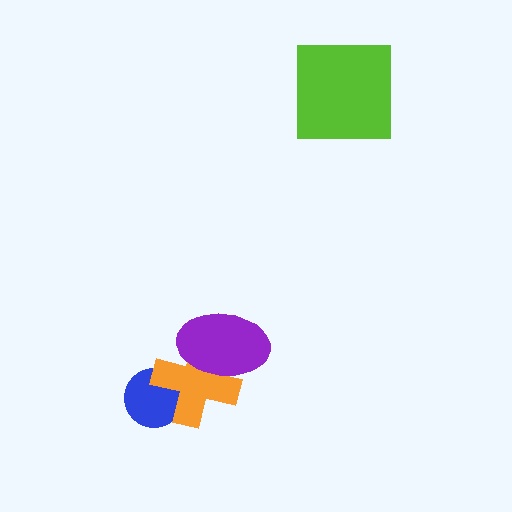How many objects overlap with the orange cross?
2 objects overlap with the orange cross.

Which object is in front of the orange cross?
The purple ellipse is in front of the orange cross.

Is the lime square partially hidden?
No, no other shape covers it.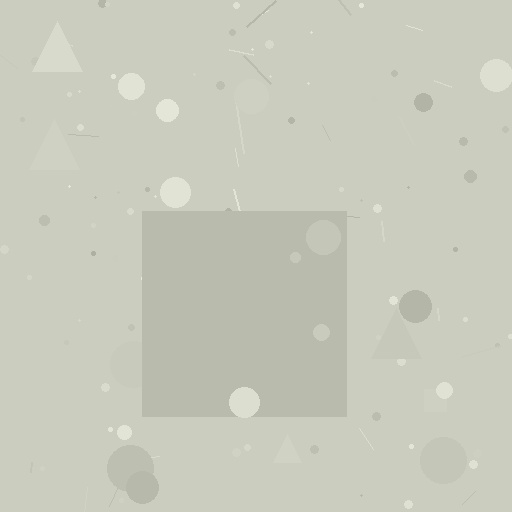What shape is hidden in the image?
A square is hidden in the image.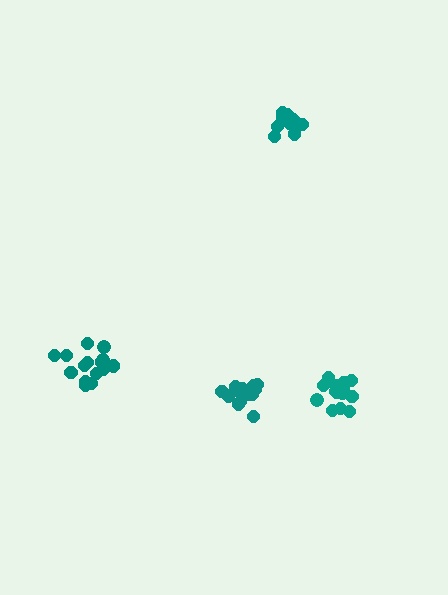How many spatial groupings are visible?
There are 4 spatial groupings.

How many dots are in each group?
Group 1: 16 dots, Group 2: 16 dots, Group 3: 15 dots, Group 4: 11 dots (58 total).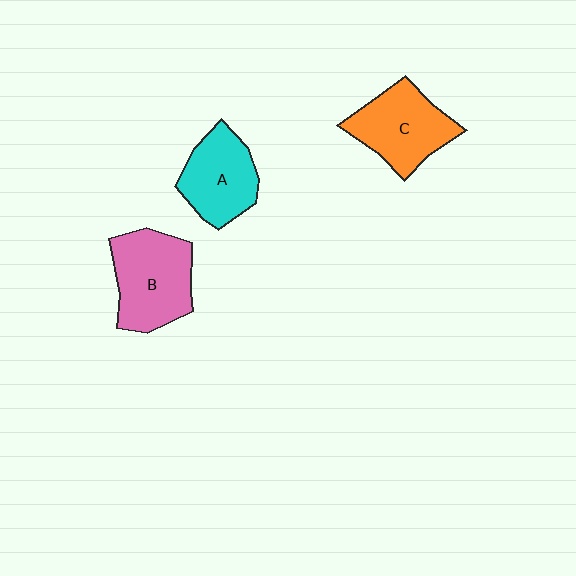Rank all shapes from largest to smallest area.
From largest to smallest: B (pink), C (orange), A (cyan).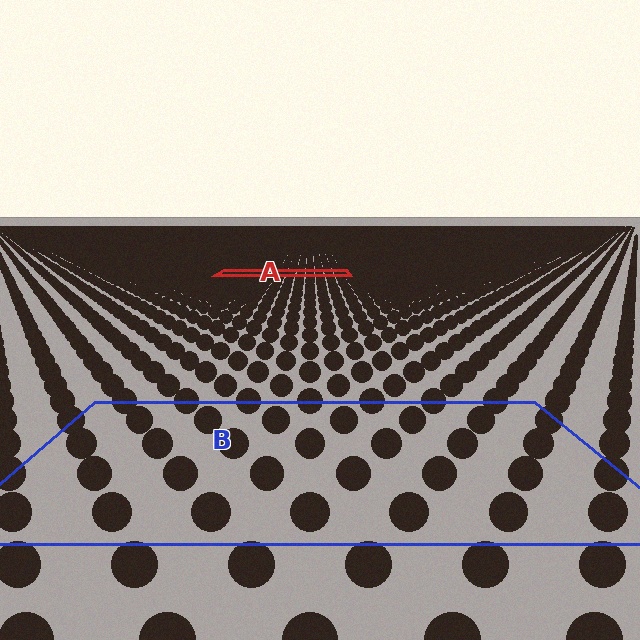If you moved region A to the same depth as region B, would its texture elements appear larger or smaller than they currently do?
They would appear larger. At a closer depth, the same texture elements are projected at a bigger on-screen size.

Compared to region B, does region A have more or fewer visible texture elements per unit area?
Region A has more texture elements per unit area — they are packed more densely because it is farther away.